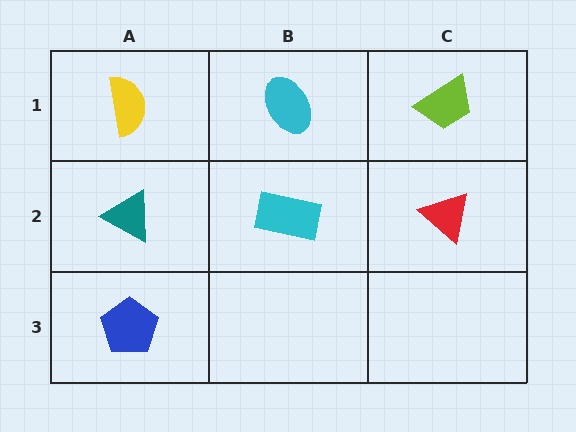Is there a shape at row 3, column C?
No, that cell is empty.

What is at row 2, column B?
A cyan rectangle.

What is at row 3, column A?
A blue pentagon.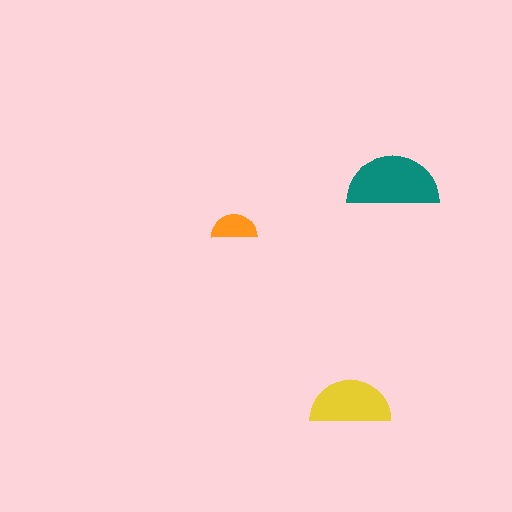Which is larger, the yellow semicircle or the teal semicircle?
The teal one.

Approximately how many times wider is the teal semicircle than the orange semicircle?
About 2 times wider.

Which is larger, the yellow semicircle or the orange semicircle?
The yellow one.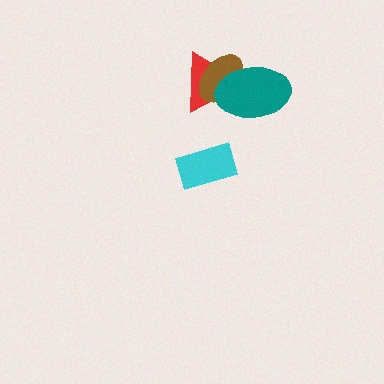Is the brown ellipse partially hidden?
Yes, it is partially covered by another shape.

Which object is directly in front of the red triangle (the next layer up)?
The brown ellipse is directly in front of the red triangle.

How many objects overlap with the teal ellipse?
2 objects overlap with the teal ellipse.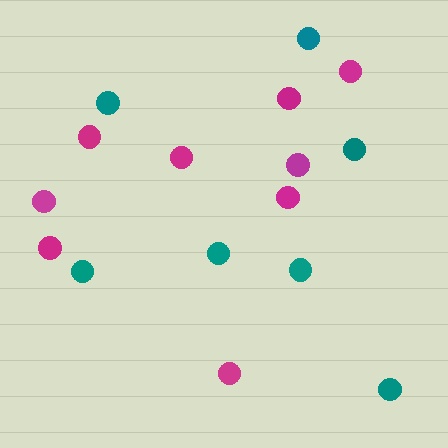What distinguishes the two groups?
There are 2 groups: one group of magenta circles (9) and one group of teal circles (7).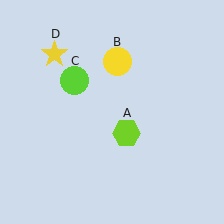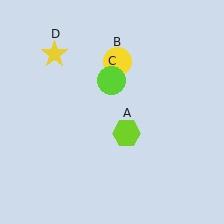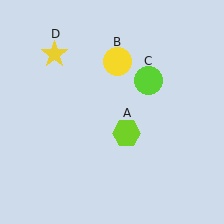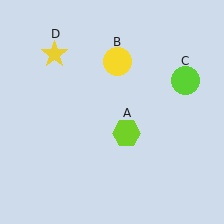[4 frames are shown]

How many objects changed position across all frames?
1 object changed position: lime circle (object C).